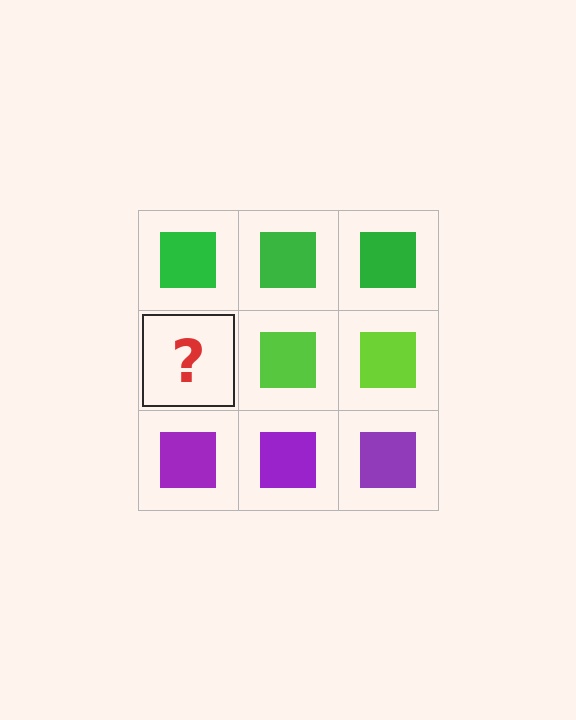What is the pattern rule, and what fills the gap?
The rule is that each row has a consistent color. The gap should be filled with a lime square.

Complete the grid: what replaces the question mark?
The question mark should be replaced with a lime square.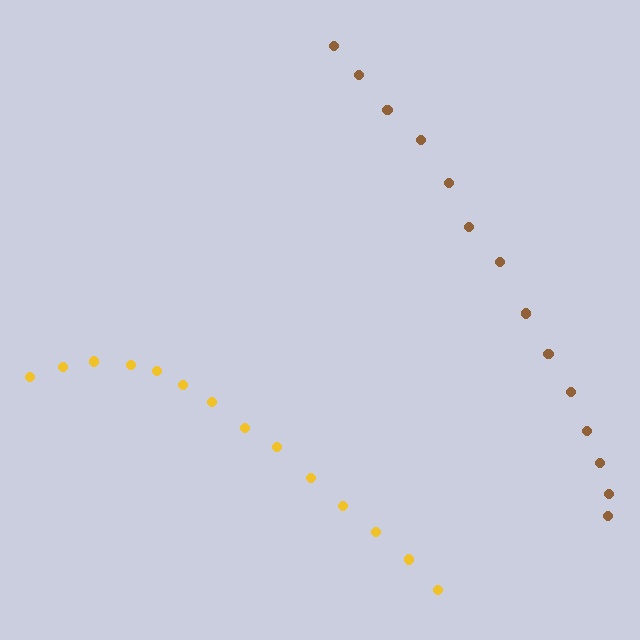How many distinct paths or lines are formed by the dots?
There are 2 distinct paths.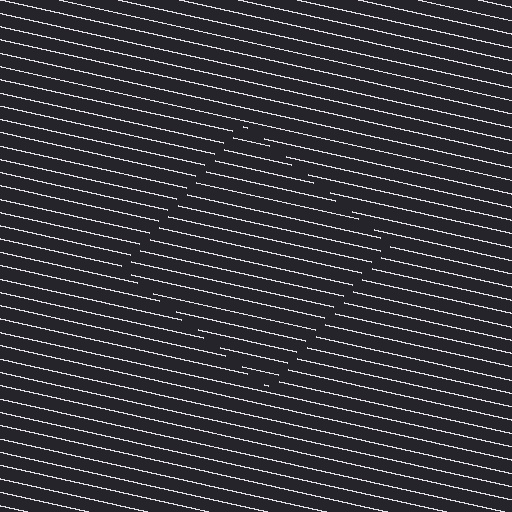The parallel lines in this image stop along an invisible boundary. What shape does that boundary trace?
An illusory square. The interior of the shape contains the same grating, shifted by half a period — the contour is defined by the phase discontinuity where line-ends from the inner and outer gratings abut.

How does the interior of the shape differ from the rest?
The interior of the shape contains the same grating, shifted by half a period — the contour is defined by the phase discontinuity where line-ends from the inner and outer gratings abut.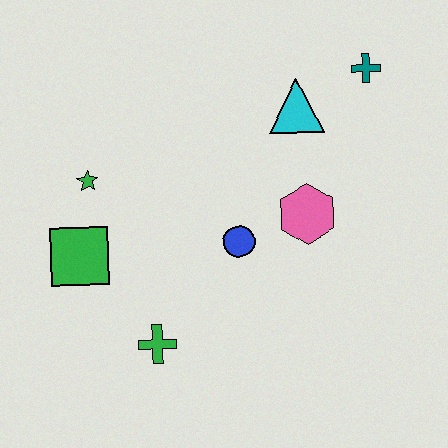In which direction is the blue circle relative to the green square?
The blue circle is to the right of the green square.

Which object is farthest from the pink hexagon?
The green square is farthest from the pink hexagon.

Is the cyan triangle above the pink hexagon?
Yes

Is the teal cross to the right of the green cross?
Yes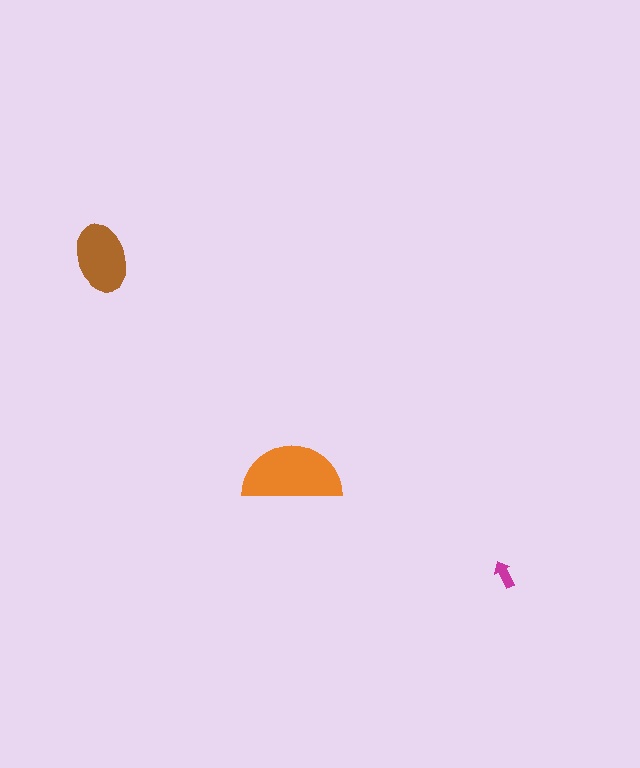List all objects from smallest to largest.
The magenta arrow, the brown ellipse, the orange semicircle.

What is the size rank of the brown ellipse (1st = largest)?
2nd.